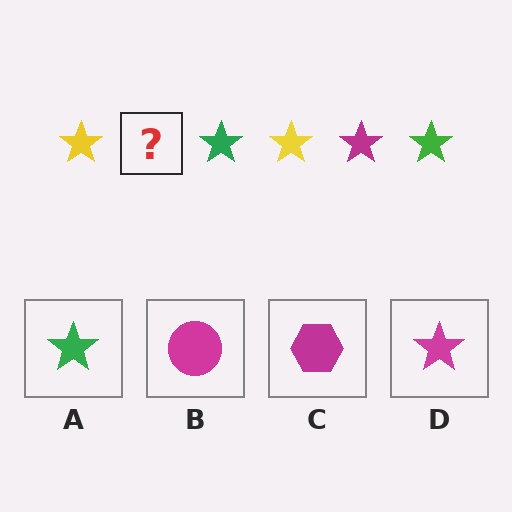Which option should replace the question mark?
Option D.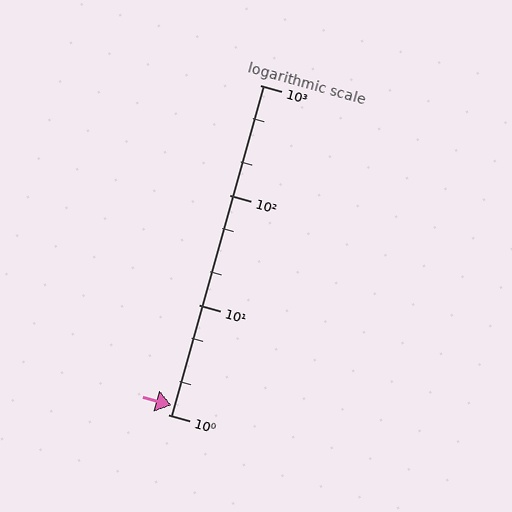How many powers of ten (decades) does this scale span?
The scale spans 3 decades, from 1 to 1000.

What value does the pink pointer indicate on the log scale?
The pointer indicates approximately 1.2.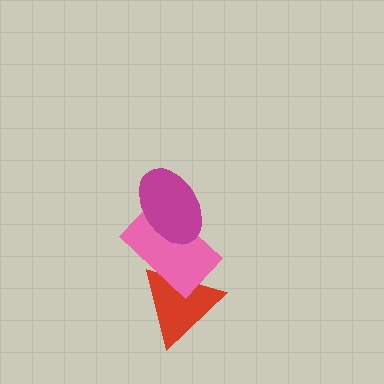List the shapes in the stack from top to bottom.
From top to bottom: the magenta ellipse, the pink rectangle, the red triangle.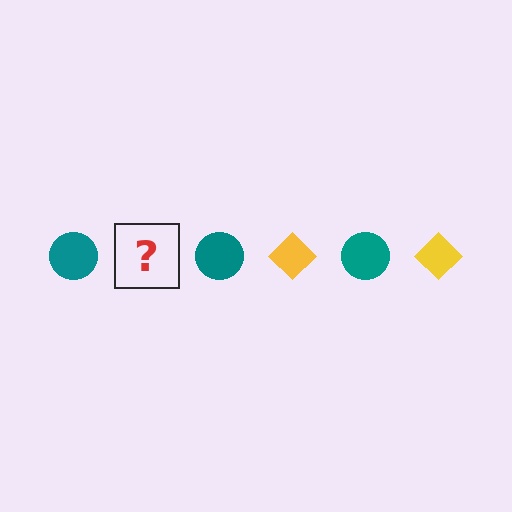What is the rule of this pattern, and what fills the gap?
The rule is that the pattern alternates between teal circle and yellow diamond. The gap should be filled with a yellow diamond.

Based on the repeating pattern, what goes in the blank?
The blank should be a yellow diamond.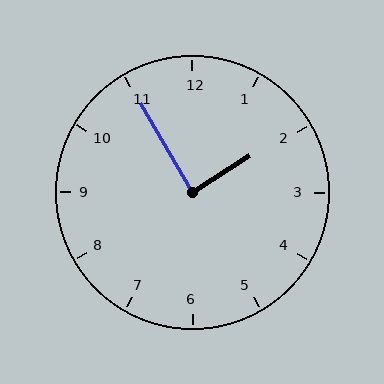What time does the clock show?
1:55.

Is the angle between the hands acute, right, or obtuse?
It is right.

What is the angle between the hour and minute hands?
Approximately 88 degrees.